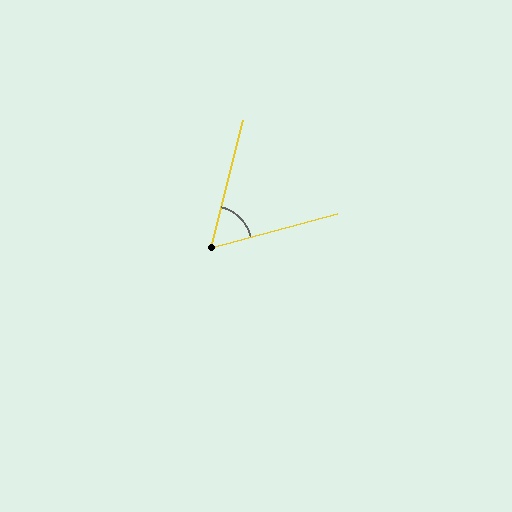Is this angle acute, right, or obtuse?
It is acute.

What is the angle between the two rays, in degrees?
Approximately 61 degrees.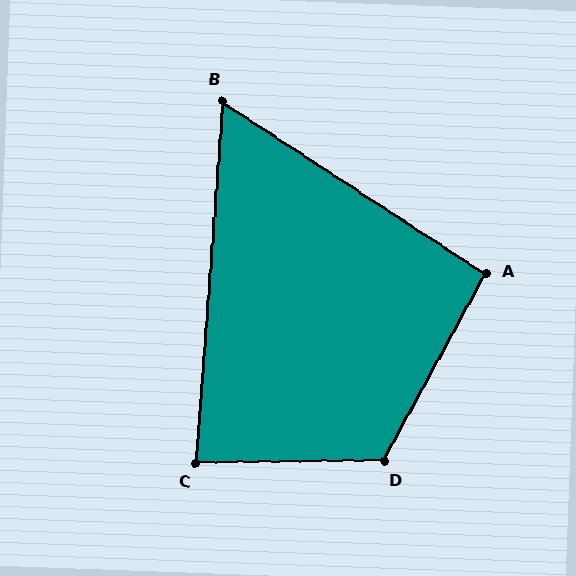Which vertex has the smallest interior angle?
B, at approximately 61 degrees.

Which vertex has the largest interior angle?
D, at approximately 119 degrees.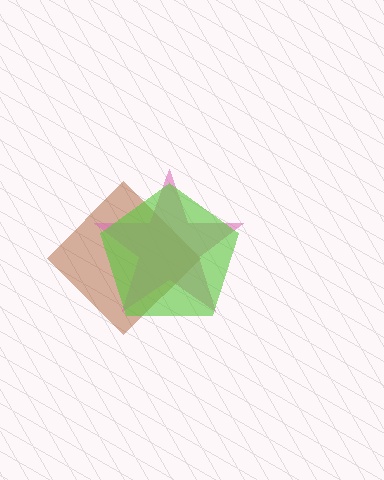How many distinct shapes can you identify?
There are 3 distinct shapes: a brown diamond, a pink star, a lime pentagon.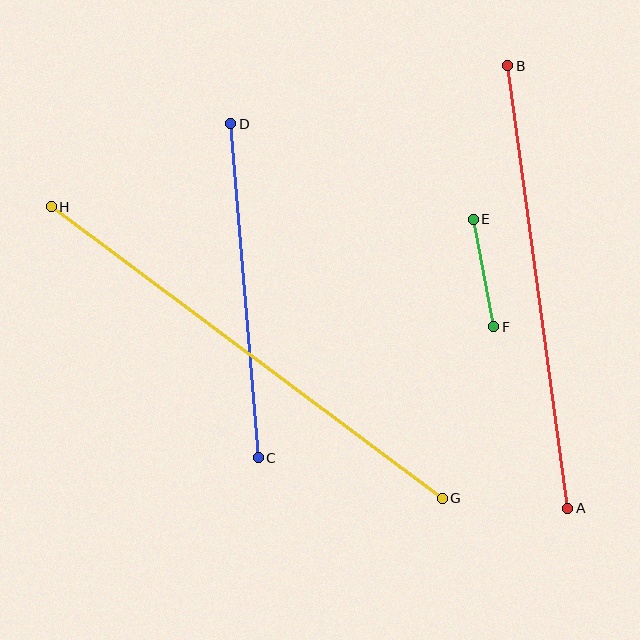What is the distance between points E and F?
The distance is approximately 109 pixels.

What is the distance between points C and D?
The distance is approximately 335 pixels.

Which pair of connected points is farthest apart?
Points G and H are farthest apart.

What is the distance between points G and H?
The distance is approximately 488 pixels.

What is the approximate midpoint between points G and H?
The midpoint is at approximately (247, 353) pixels.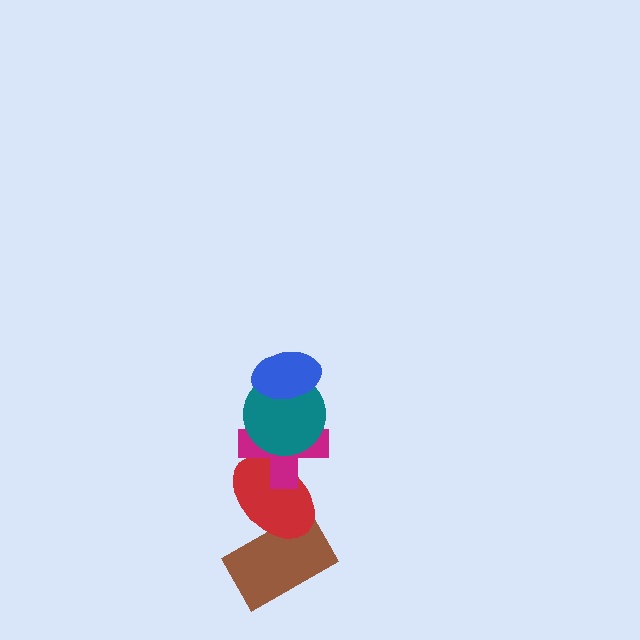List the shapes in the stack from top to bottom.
From top to bottom: the blue ellipse, the teal circle, the magenta cross, the red ellipse, the brown rectangle.